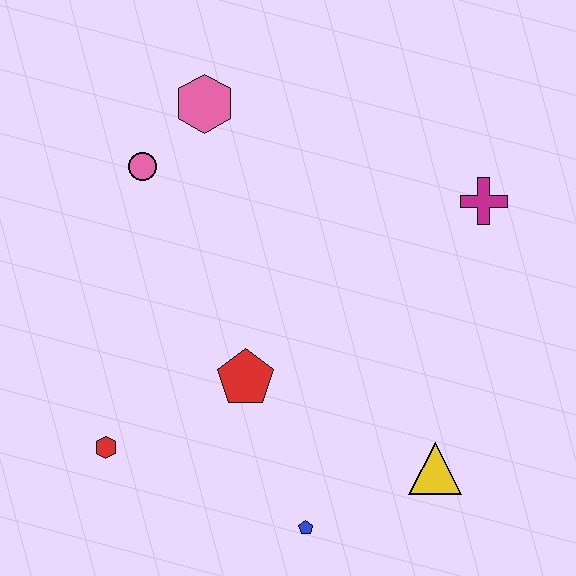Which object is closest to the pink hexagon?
The pink circle is closest to the pink hexagon.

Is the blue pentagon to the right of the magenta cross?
No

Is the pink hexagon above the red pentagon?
Yes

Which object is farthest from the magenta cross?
The red hexagon is farthest from the magenta cross.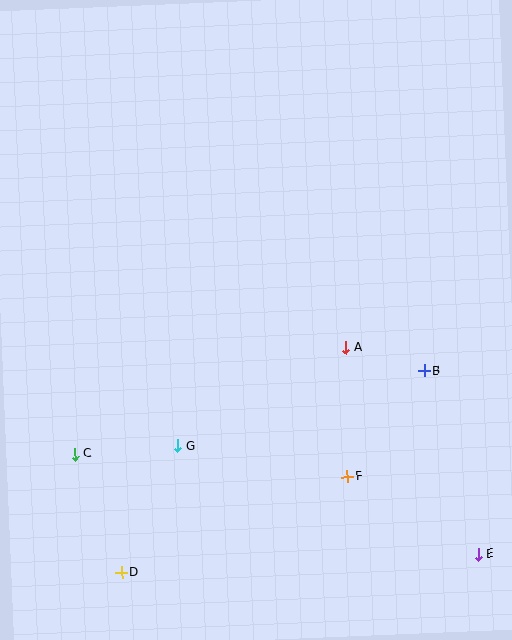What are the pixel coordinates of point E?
Point E is at (478, 554).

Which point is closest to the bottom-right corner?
Point E is closest to the bottom-right corner.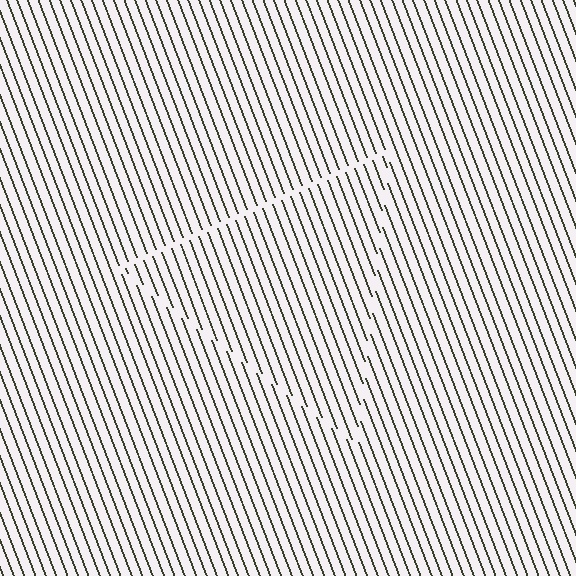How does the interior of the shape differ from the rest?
The interior of the shape contains the same grating, shifted by half a period — the contour is defined by the phase discontinuity where line-ends from the inner and outer gratings abut.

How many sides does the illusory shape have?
3 sides — the line-ends trace a triangle.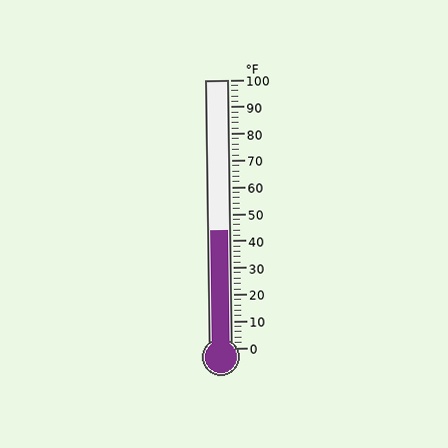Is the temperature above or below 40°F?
The temperature is above 40°F.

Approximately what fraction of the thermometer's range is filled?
The thermometer is filled to approximately 45% of its range.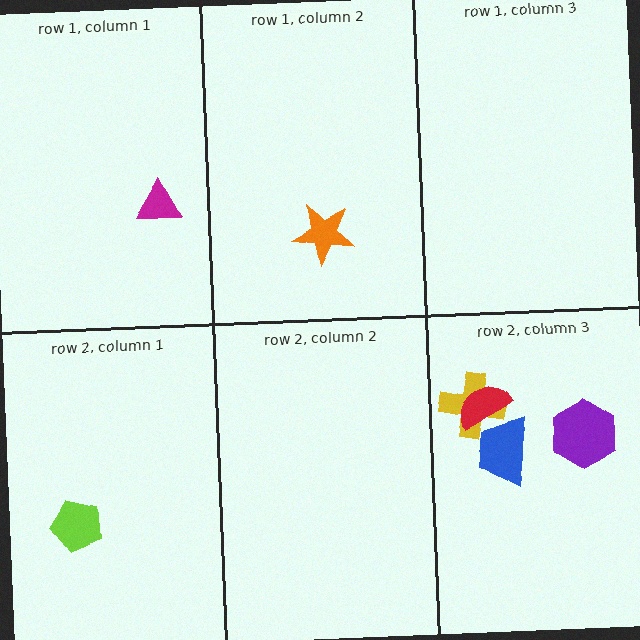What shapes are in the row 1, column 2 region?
The orange star.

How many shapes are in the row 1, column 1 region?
1.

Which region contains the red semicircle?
The row 2, column 3 region.